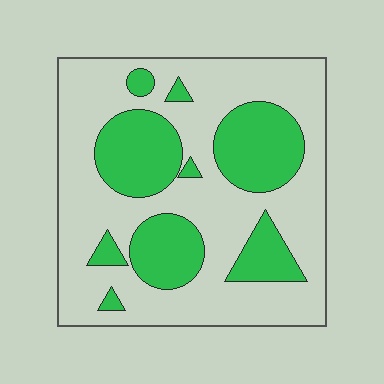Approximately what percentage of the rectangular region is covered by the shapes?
Approximately 30%.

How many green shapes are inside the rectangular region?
9.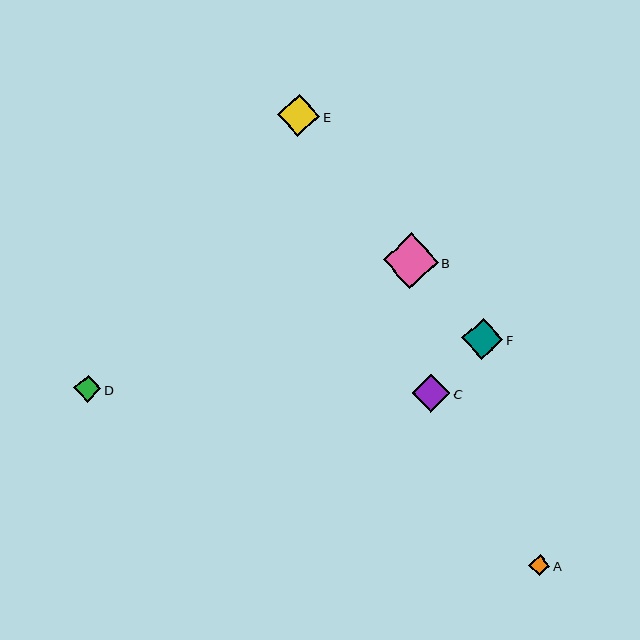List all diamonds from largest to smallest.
From largest to smallest: B, E, F, C, D, A.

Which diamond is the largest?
Diamond B is the largest with a size of approximately 55 pixels.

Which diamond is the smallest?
Diamond A is the smallest with a size of approximately 21 pixels.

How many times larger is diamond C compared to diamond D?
Diamond C is approximately 1.4 times the size of diamond D.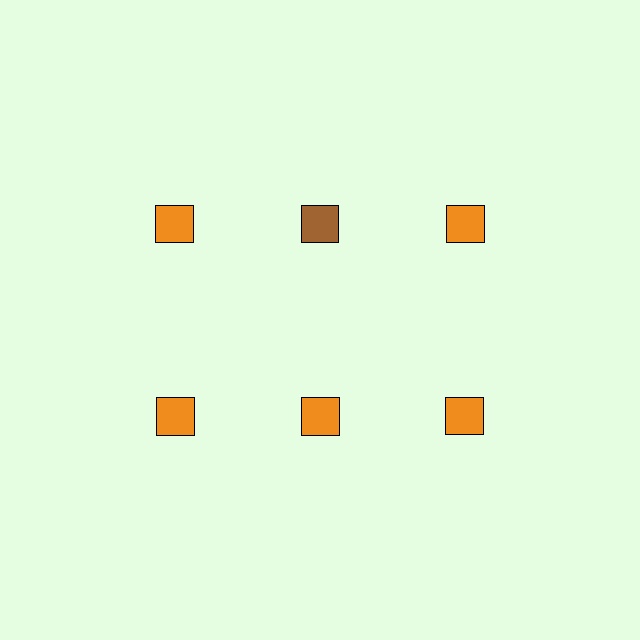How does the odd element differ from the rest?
It has a different color: brown instead of orange.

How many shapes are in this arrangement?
There are 6 shapes arranged in a grid pattern.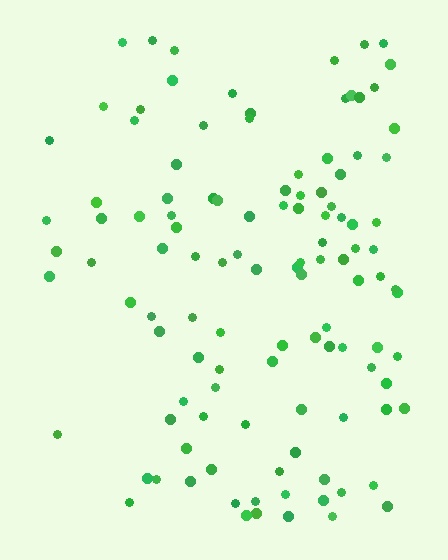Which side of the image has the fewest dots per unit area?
The left.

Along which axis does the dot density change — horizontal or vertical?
Horizontal.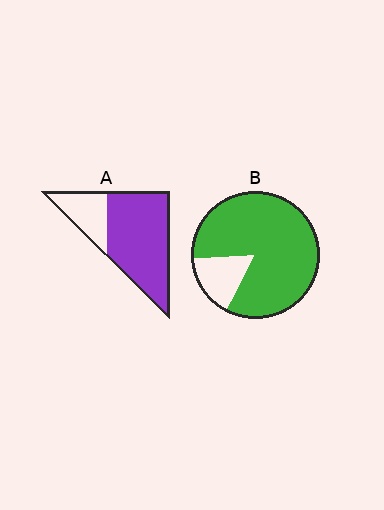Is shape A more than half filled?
Yes.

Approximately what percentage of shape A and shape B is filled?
A is approximately 75% and B is approximately 85%.